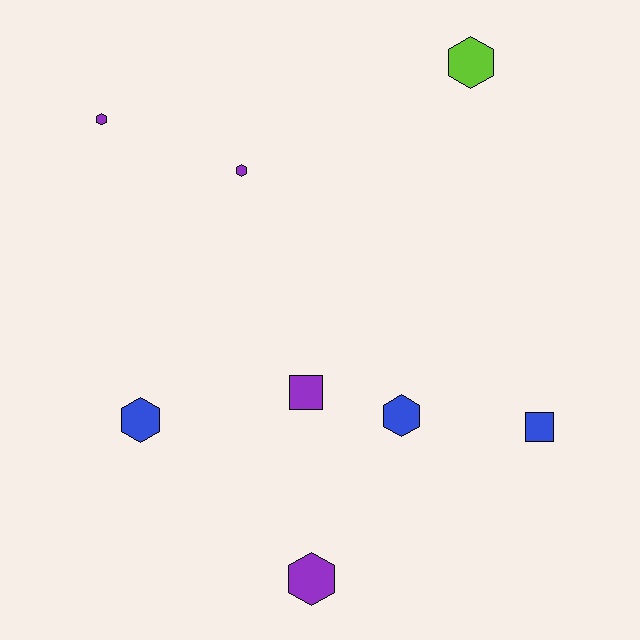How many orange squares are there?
There are no orange squares.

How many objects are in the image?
There are 8 objects.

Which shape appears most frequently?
Hexagon, with 6 objects.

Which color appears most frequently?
Purple, with 4 objects.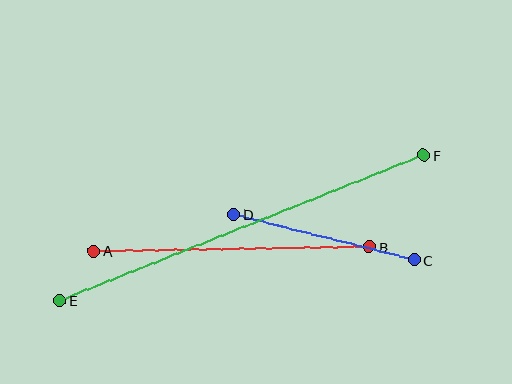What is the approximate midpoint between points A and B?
The midpoint is at approximately (231, 249) pixels.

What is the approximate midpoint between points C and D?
The midpoint is at approximately (324, 237) pixels.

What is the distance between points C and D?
The distance is approximately 186 pixels.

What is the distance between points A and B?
The distance is approximately 276 pixels.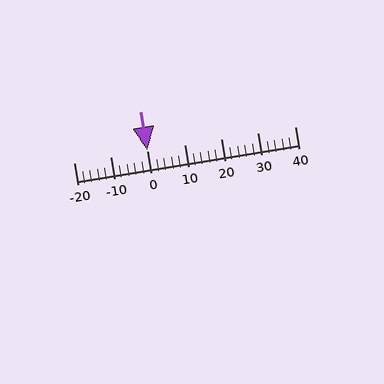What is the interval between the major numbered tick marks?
The major tick marks are spaced 10 units apart.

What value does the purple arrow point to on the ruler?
The purple arrow points to approximately 0.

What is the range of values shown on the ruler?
The ruler shows values from -20 to 40.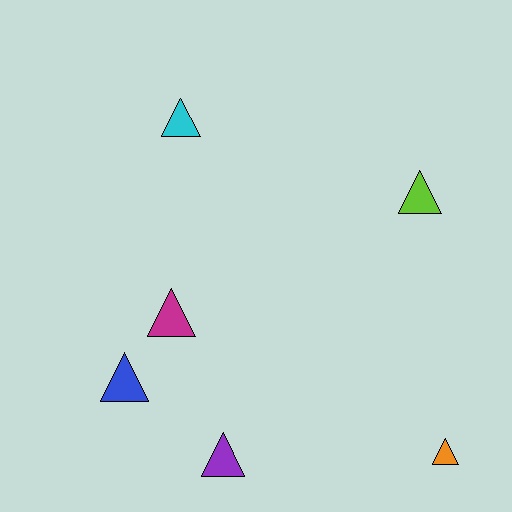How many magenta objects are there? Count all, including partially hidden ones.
There is 1 magenta object.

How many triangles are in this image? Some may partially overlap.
There are 6 triangles.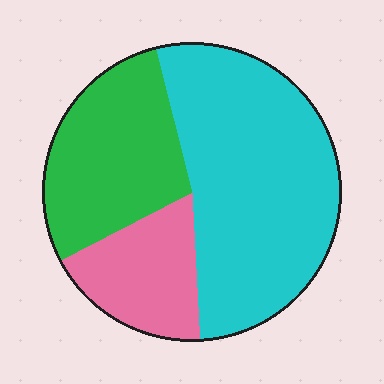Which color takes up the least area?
Pink, at roughly 20%.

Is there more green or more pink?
Green.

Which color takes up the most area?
Cyan, at roughly 55%.